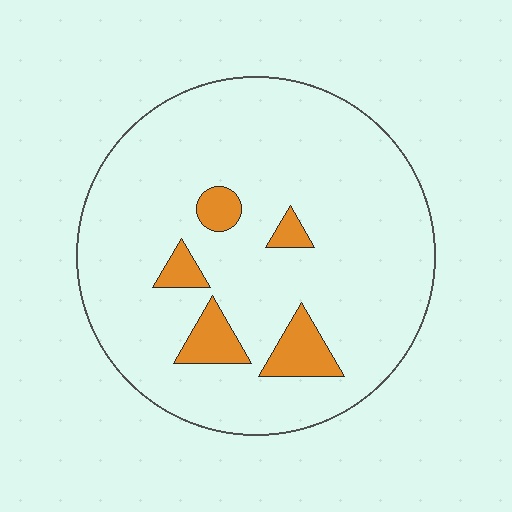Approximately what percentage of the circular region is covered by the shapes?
Approximately 10%.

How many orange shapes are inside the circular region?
5.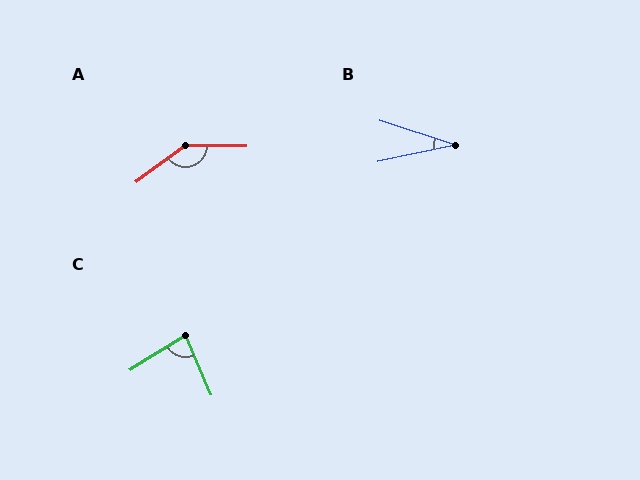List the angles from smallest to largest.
B (30°), C (81°), A (143°).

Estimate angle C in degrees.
Approximately 81 degrees.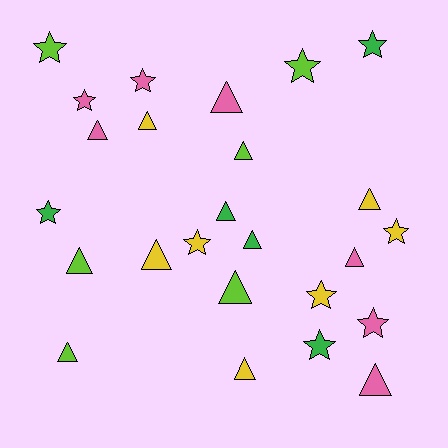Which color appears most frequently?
Pink, with 7 objects.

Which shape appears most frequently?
Triangle, with 14 objects.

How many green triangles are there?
There are 2 green triangles.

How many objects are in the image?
There are 25 objects.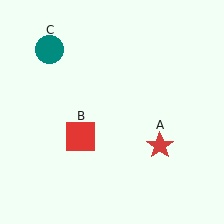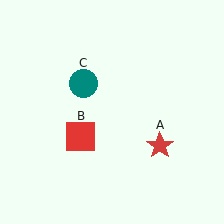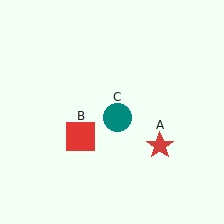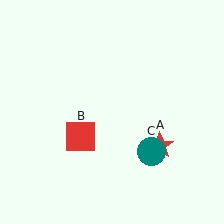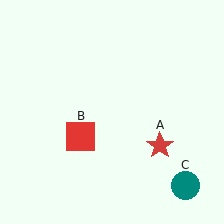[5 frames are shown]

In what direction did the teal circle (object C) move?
The teal circle (object C) moved down and to the right.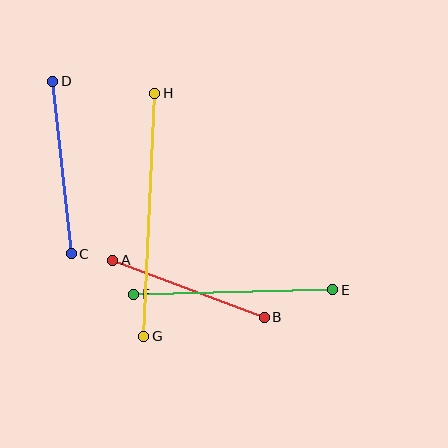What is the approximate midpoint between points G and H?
The midpoint is at approximately (149, 215) pixels.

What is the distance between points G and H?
The distance is approximately 243 pixels.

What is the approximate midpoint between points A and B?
The midpoint is at approximately (188, 289) pixels.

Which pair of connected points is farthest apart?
Points G and H are farthest apart.